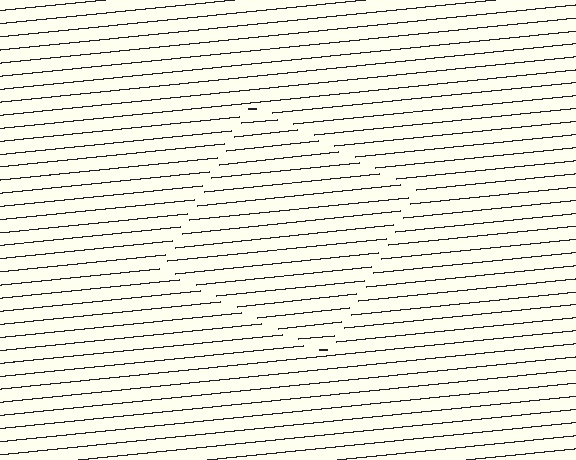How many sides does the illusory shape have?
4 sides — the line-ends trace a square.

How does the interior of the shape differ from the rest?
The interior of the shape contains the same grating, shifted by half a period — the contour is defined by the phase discontinuity where line-ends from the inner and outer gratings abut.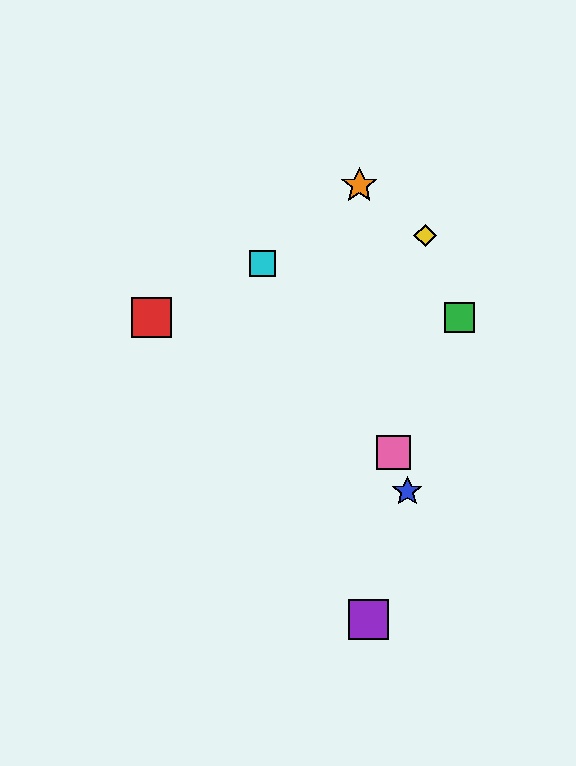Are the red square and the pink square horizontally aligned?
No, the red square is at y≈317 and the pink square is at y≈453.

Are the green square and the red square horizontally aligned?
Yes, both are at y≈317.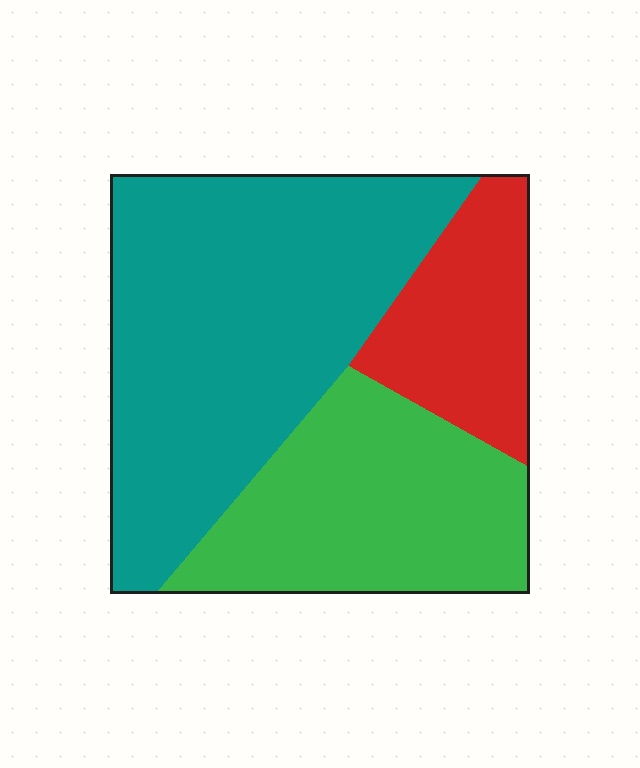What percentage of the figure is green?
Green covers 31% of the figure.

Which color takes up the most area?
Teal, at roughly 50%.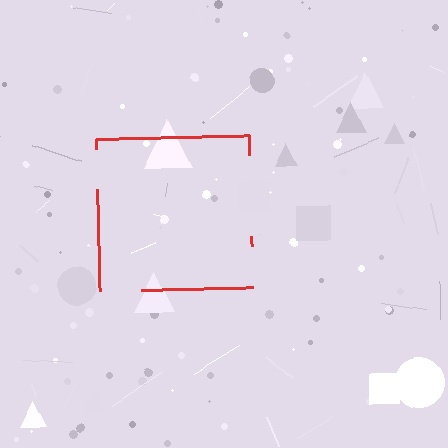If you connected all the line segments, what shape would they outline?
They would outline a square.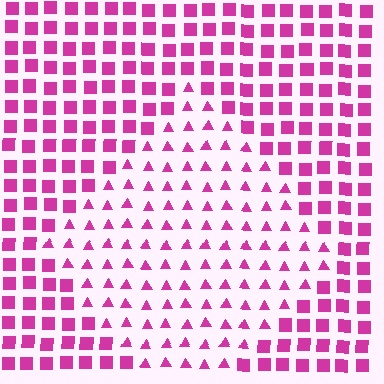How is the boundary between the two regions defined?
The boundary is defined by a change in element shape: triangles inside vs. squares outside. All elements share the same color and spacing.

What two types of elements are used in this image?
The image uses triangles inside the diamond region and squares outside it.